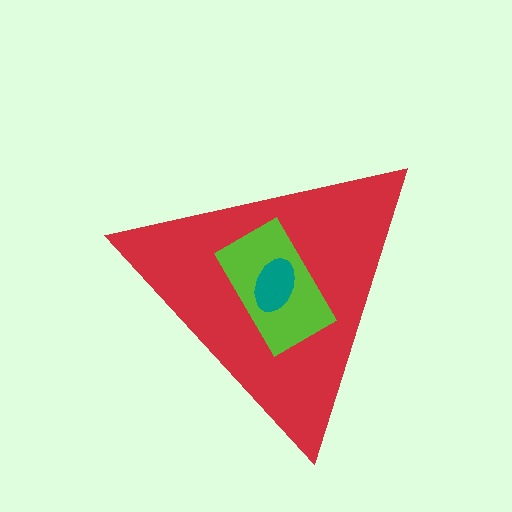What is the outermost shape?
The red triangle.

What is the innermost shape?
The teal ellipse.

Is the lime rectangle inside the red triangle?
Yes.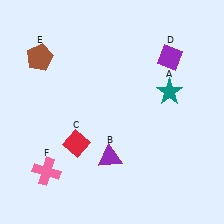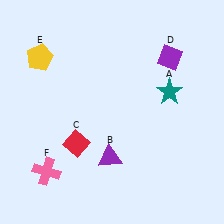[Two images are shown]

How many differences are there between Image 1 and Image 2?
There is 1 difference between the two images.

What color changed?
The pentagon (E) changed from brown in Image 1 to yellow in Image 2.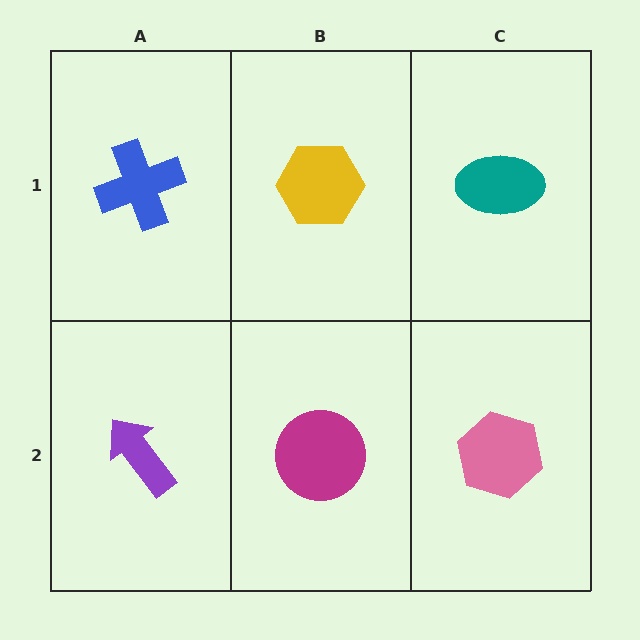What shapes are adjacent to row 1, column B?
A magenta circle (row 2, column B), a blue cross (row 1, column A), a teal ellipse (row 1, column C).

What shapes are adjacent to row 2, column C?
A teal ellipse (row 1, column C), a magenta circle (row 2, column B).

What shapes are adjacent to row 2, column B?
A yellow hexagon (row 1, column B), a purple arrow (row 2, column A), a pink hexagon (row 2, column C).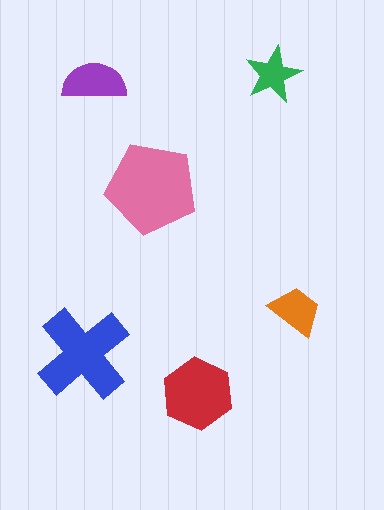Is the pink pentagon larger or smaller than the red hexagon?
Larger.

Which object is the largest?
The pink pentagon.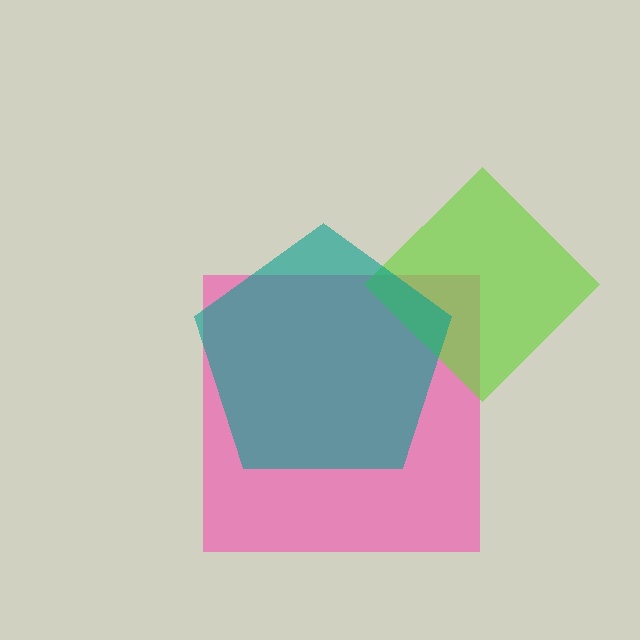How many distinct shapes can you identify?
There are 3 distinct shapes: a pink square, a lime diamond, a teal pentagon.